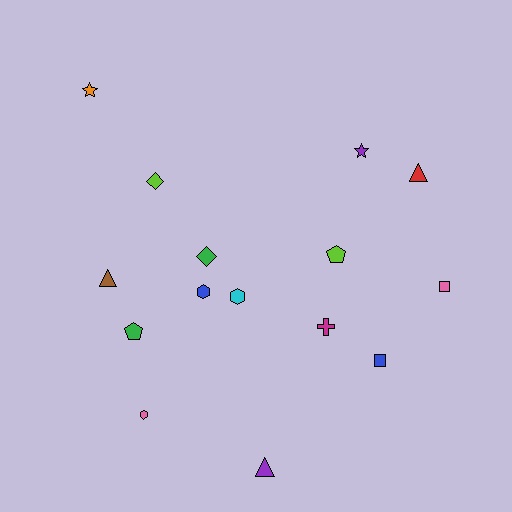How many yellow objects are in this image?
There are no yellow objects.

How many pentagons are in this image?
There are 2 pentagons.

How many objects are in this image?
There are 15 objects.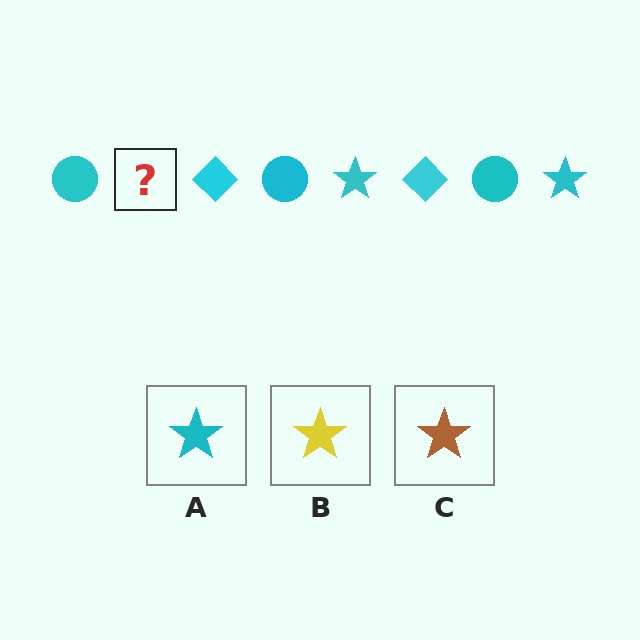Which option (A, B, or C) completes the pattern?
A.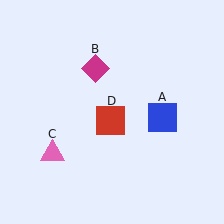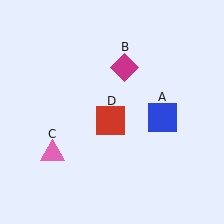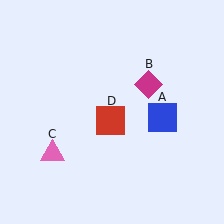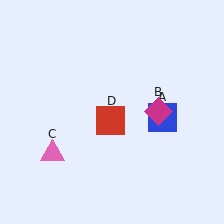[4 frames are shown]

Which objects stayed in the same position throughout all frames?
Blue square (object A) and pink triangle (object C) and red square (object D) remained stationary.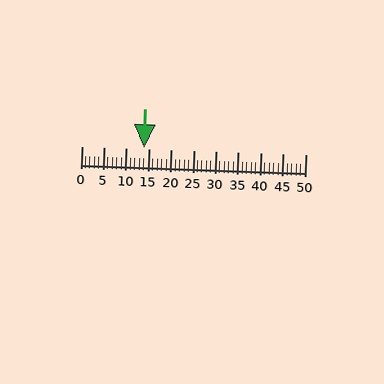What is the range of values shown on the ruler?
The ruler shows values from 0 to 50.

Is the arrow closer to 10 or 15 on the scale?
The arrow is closer to 15.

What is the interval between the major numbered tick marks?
The major tick marks are spaced 5 units apart.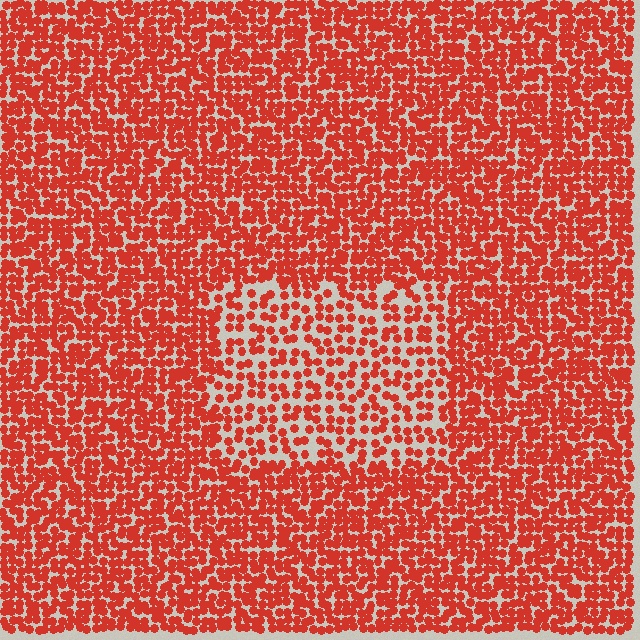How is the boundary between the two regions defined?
The boundary is defined by a change in element density (approximately 1.8x ratio). All elements are the same color, size, and shape.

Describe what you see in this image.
The image contains small red elements arranged at two different densities. A rectangle-shaped region is visible where the elements are less densely packed than the surrounding area.